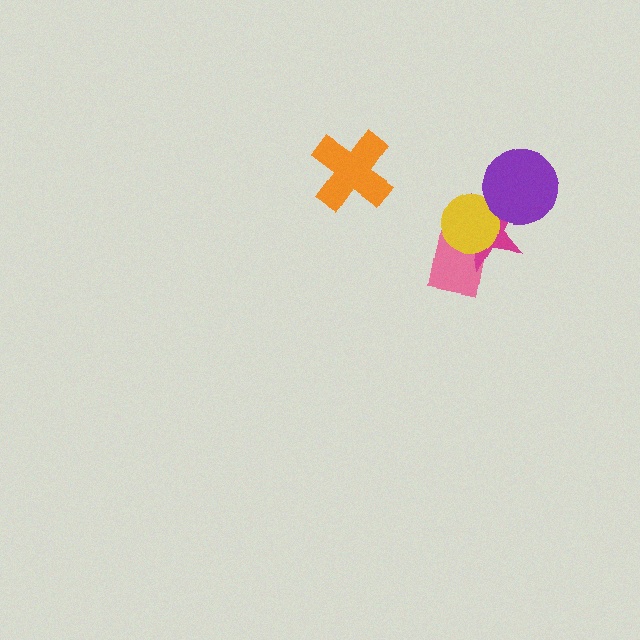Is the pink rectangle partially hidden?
Yes, it is partially covered by another shape.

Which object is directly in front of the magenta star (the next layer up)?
The yellow circle is directly in front of the magenta star.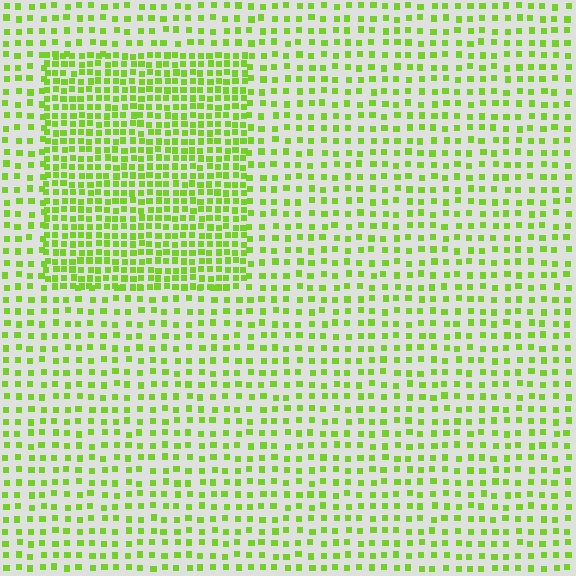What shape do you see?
I see a rectangle.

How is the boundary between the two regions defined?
The boundary is defined by a change in element density (approximately 2.0x ratio). All elements are the same color, size, and shape.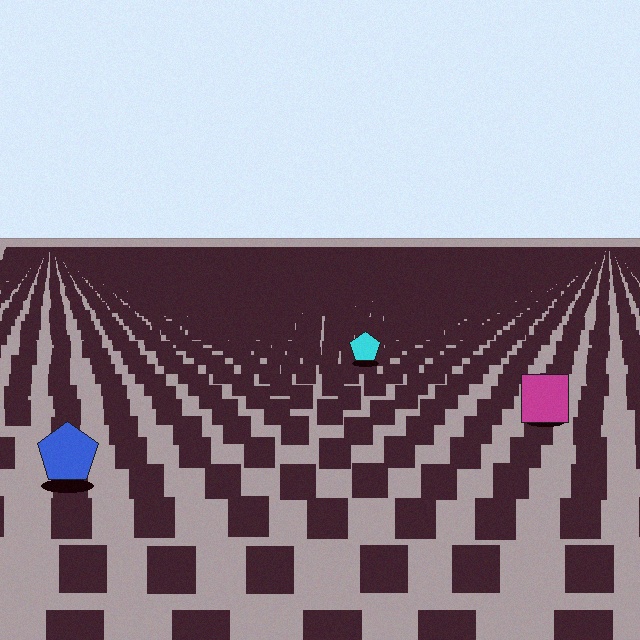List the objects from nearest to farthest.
From nearest to farthest: the blue pentagon, the magenta square, the cyan pentagon.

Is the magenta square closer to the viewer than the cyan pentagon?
Yes. The magenta square is closer — you can tell from the texture gradient: the ground texture is coarser near it.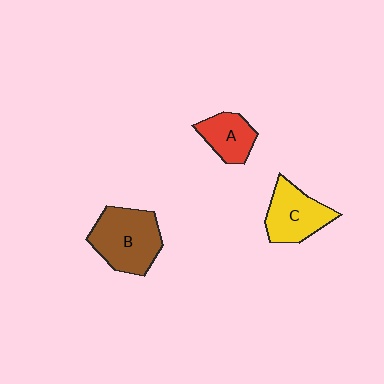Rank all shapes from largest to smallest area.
From largest to smallest: B (brown), C (yellow), A (red).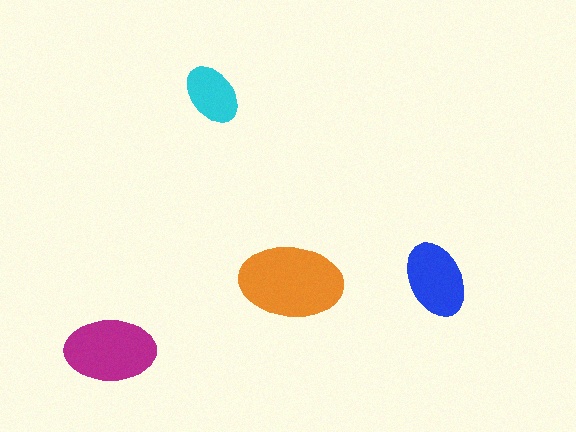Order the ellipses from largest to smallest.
the orange one, the magenta one, the blue one, the cyan one.